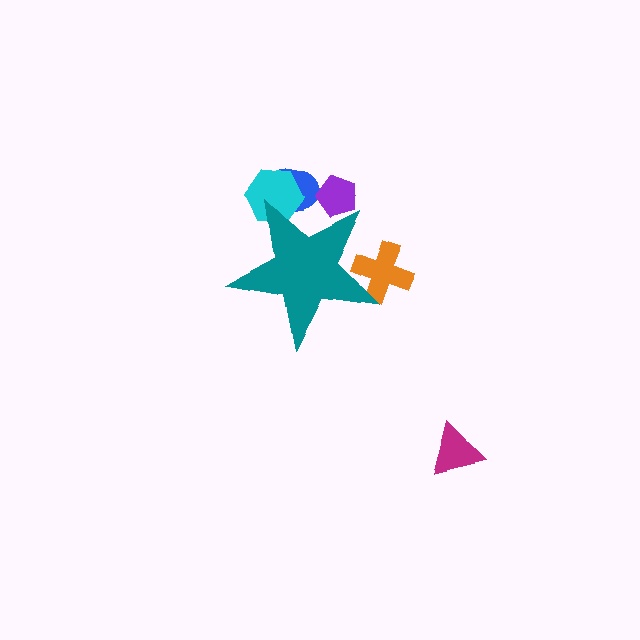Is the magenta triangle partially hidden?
No, the magenta triangle is fully visible.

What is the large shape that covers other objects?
A teal star.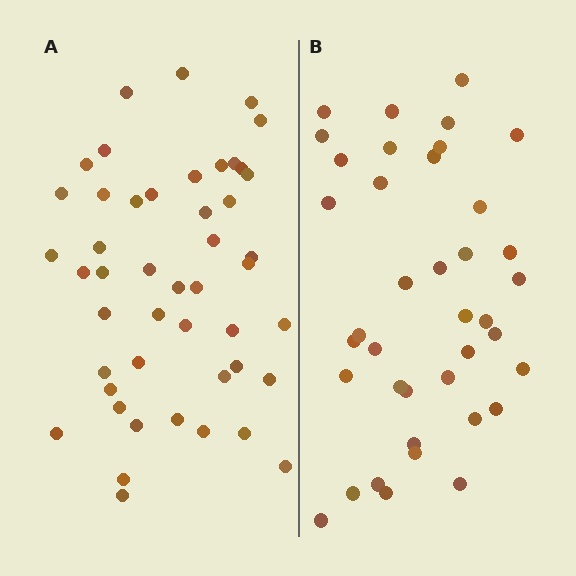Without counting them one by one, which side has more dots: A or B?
Region A (the left region) has more dots.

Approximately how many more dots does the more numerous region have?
Region A has roughly 8 or so more dots than region B.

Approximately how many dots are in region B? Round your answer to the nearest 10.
About 40 dots. (The exact count is 39, which rounds to 40.)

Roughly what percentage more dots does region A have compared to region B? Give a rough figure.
About 20% more.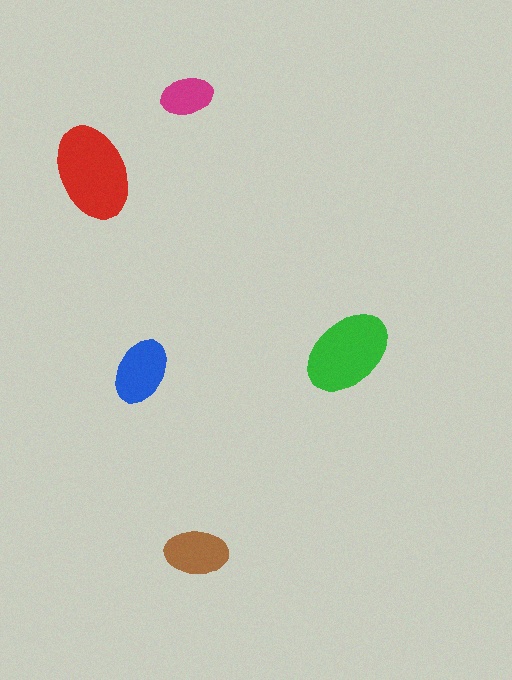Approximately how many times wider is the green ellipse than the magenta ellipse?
About 1.5 times wider.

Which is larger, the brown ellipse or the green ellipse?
The green one.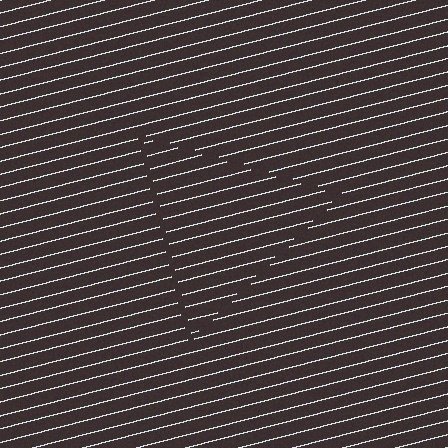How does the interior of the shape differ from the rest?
The interior of the shape contains the same grating, shifted by half a period — the contour is defined by the phase discontinuity where line-ends from the inner and outer gratings abut.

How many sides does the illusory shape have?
3 sides — the line-ends trace a triangle.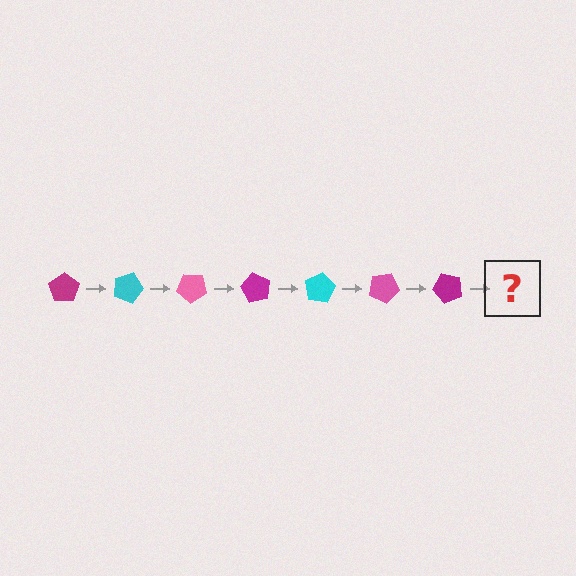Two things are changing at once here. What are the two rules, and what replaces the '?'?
The two rules are that it rotates 20 degrees each step and the color cycles through magenta, cyan, and pink. The '?' should be a cyan pentagon, rotated 140 degrees from the start.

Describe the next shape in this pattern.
It should be a cyan pentagon, rotated 140 degrees from the start.